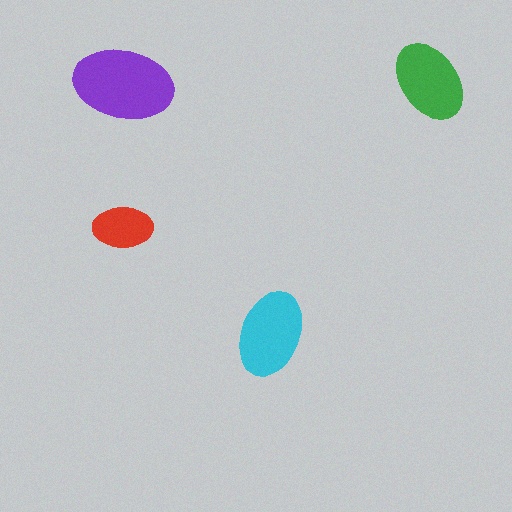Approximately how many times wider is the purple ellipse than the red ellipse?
About 1.5 times wider.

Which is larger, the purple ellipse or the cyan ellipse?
The purple one.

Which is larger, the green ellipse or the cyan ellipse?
The cyan one.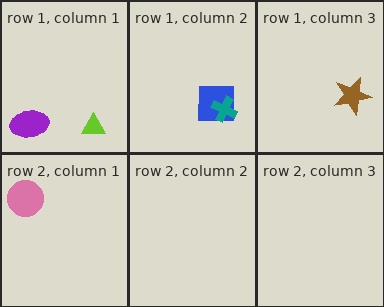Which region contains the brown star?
The row 1, column 3 region.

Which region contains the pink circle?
The row 2, column 1 region.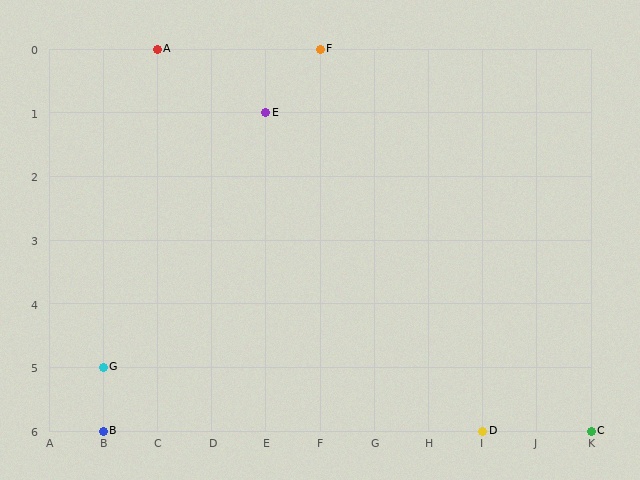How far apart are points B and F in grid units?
Points B and F are 4 columns and 6 rows apart (about 7.2 grid units diagonally).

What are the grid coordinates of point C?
Point C is at grid coordinates (K, 6).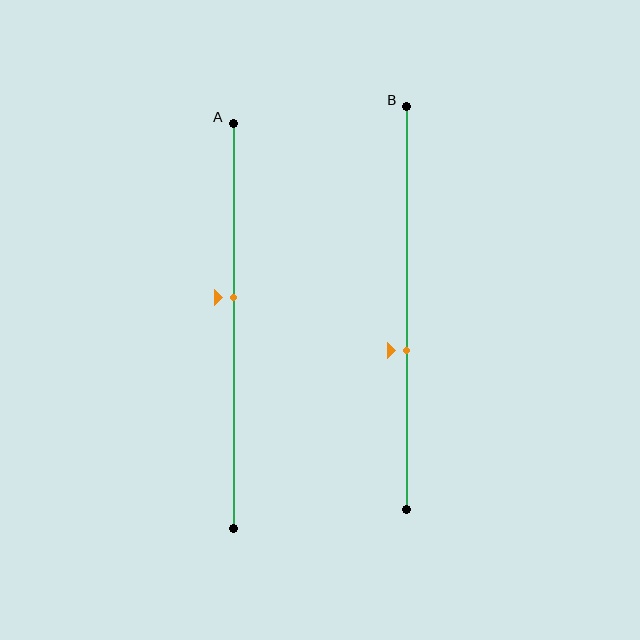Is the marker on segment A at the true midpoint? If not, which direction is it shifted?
No, the marker on segment A is shifted upward by about 7% of the segment length.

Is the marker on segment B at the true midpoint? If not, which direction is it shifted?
No, the marker on segment B is shifted downward by about 11% of the segment length.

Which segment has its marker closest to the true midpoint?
Segment A has its marker closest to the true midpoint.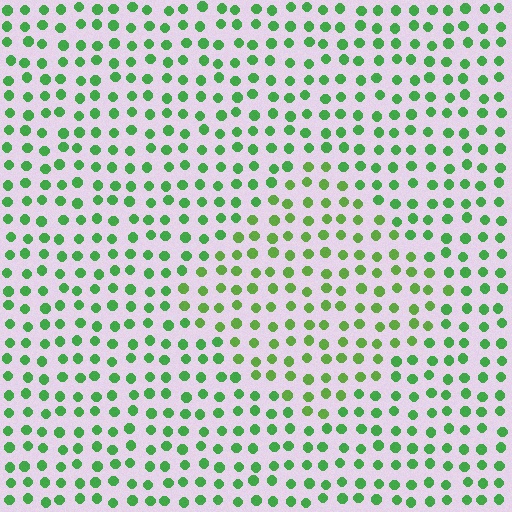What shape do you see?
I see a diamond.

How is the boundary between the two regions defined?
The boundary is defined purely by a slight shift in hue (about 22 degrees). Spacing, size, and orientation are identical on both sides.